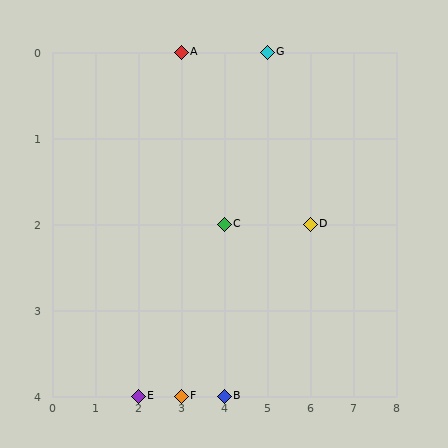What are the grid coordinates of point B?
Point B is at grid coordinates (4, 4).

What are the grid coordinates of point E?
Point E is at grid coordinates (2, 4).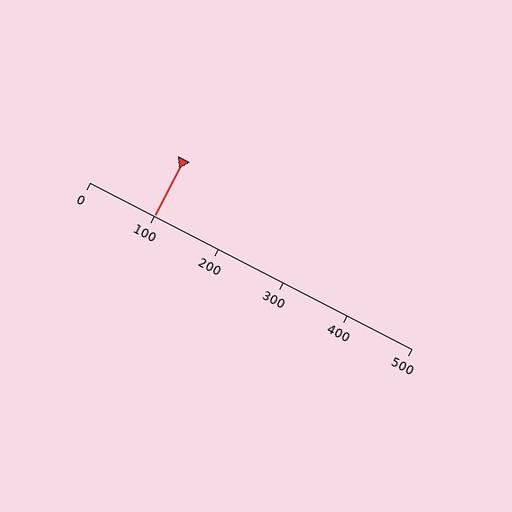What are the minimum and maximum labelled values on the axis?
The axis runs from 0 to 500.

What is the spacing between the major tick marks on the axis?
The major ticks are spaced 100 apart.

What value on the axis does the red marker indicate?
The marker indicates approximately 100.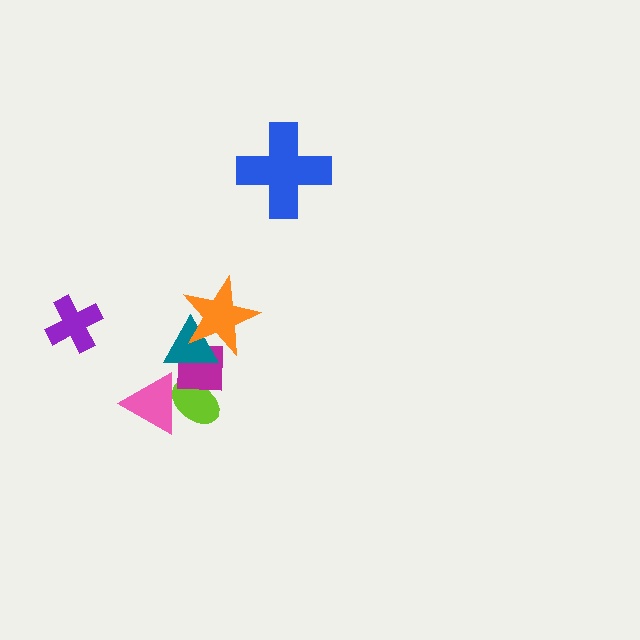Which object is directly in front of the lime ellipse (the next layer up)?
The magenta square is directly in front of the lime ellipse.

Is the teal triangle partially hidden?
Yes, it is partially covered by another shape.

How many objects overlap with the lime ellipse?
2 objects overlap with the lime ellipse.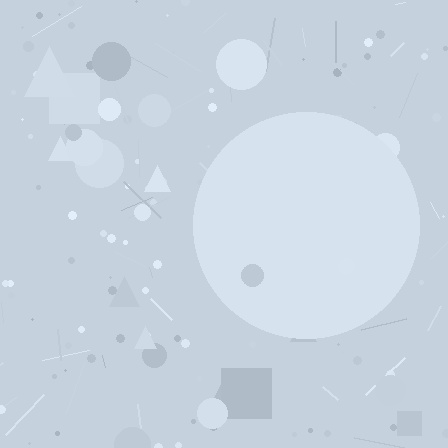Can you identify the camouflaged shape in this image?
The camouflaged shape is a circle.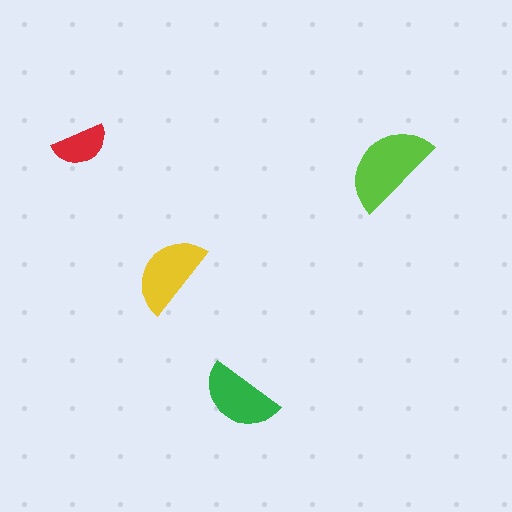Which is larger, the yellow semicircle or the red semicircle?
The yellow one.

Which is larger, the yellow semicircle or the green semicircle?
The yellow one.